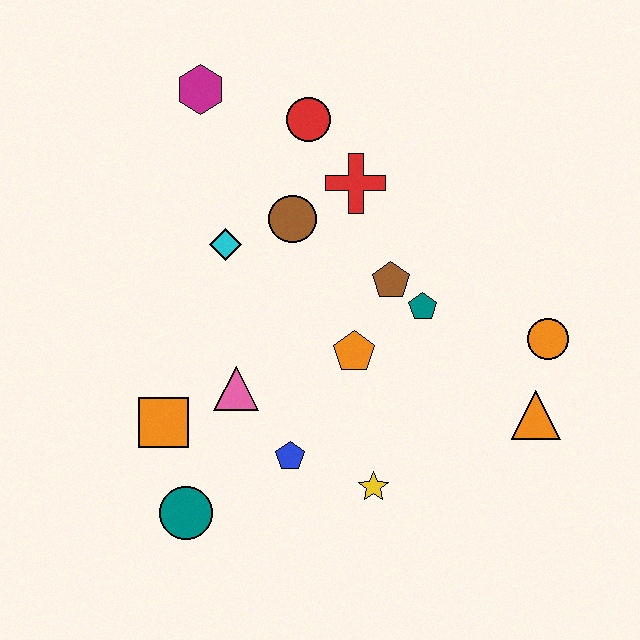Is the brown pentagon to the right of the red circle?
Yes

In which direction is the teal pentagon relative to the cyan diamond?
The teal pentagon is to the right of the cyan diamond.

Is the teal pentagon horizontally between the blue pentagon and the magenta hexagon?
No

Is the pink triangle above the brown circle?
No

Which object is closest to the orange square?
The pink triangle is closest to the orange square.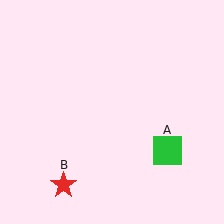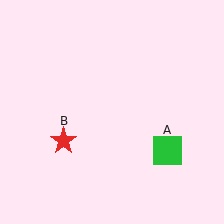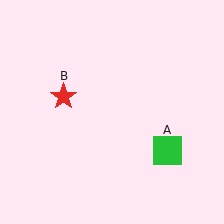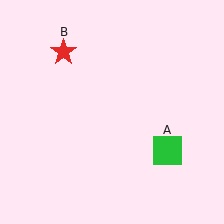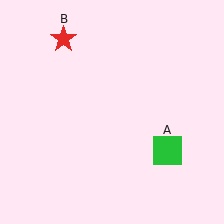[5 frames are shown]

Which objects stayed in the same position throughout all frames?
Green square (object A) remained stationary.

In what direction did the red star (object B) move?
The red star (object B) moved up.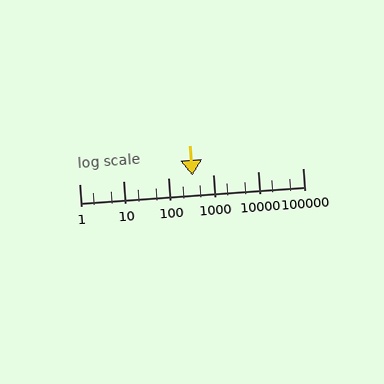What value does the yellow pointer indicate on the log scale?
The pointer indicates approximately 340.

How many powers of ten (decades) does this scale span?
The scale spans 5 decades, from 1 to 100000.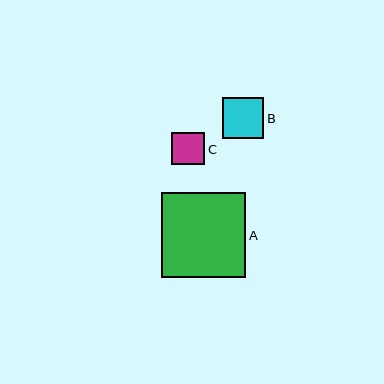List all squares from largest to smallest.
From largest to smallest: A, B, C.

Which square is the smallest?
Square C is the smallest with a size of approximately 33 pixels.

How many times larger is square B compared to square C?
Square B is approximately 1.3 times the size of square C.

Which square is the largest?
Square A is the largest with a size of approximately 84 pixels.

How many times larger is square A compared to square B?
Square A is approximately 2.0 times the size of square B.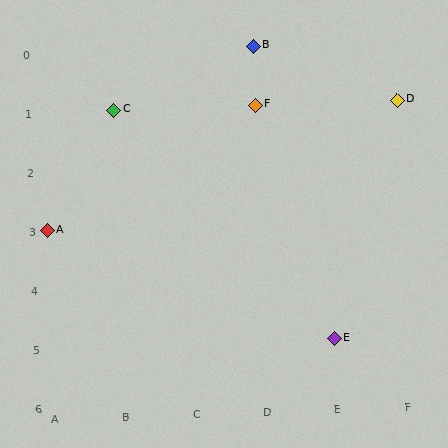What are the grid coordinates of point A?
Point A is at grid coordinates (A, 3).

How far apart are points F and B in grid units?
Points F and B are 1 row apart.